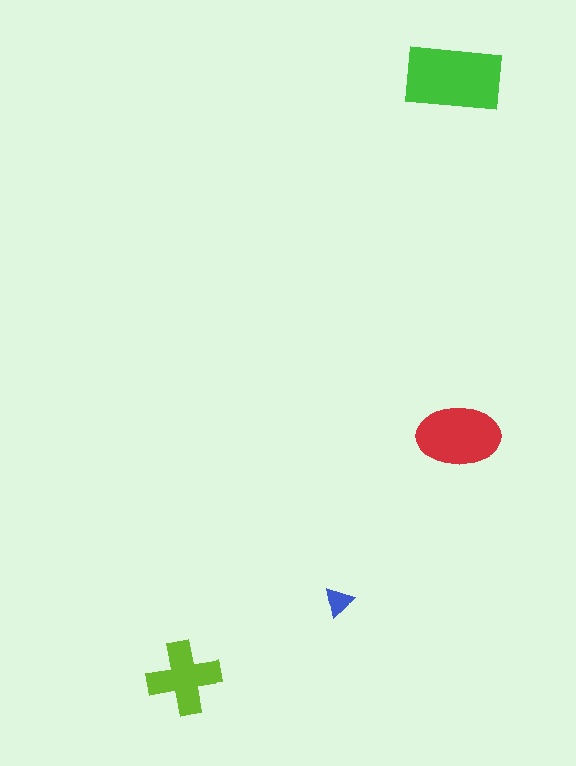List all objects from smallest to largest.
The blue triangle, the lime cross, the red ellipse, the green rectangle.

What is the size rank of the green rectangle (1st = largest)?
1st.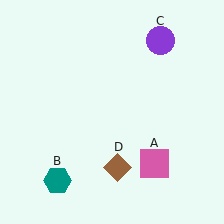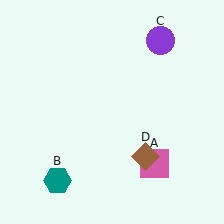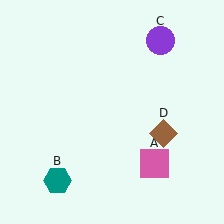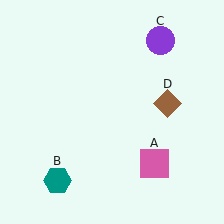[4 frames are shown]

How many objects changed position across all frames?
1 object changed position: brown diamond (object D).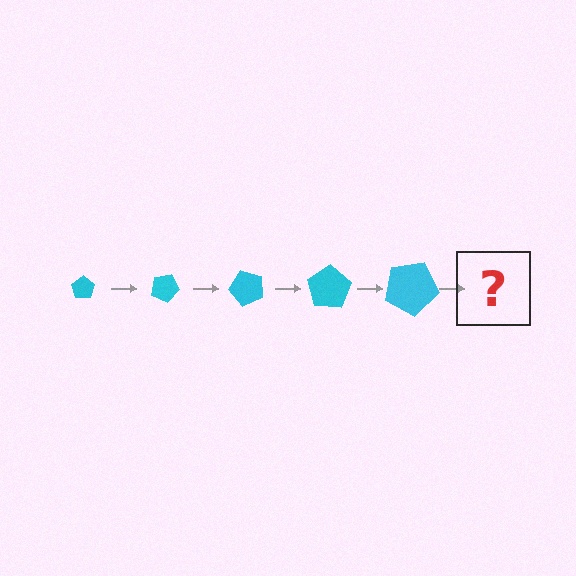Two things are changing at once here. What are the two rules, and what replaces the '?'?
The two rules are that the pentagon grows larger each step and it rotates 25 degrees each step. The '?' should be a pentagon, larger than the previous one and rotated 125 degrees from the start.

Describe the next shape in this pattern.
It should be a pentagon, larger than the previous one and rotated 125 degrees from the start.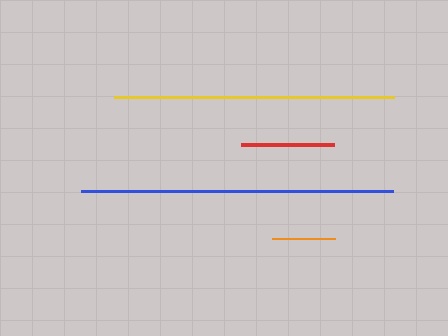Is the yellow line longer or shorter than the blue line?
The blue line is longer than the yellow line.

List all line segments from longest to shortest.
From longest to shortest: blue, yellow, red, orange.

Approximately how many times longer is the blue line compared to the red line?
The blue line is approximately 3.4 times the length of the red line.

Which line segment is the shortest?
The orange line is the shortest at approximately 62 pixels.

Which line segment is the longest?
The blue line is the longest at approximately 312 pixels.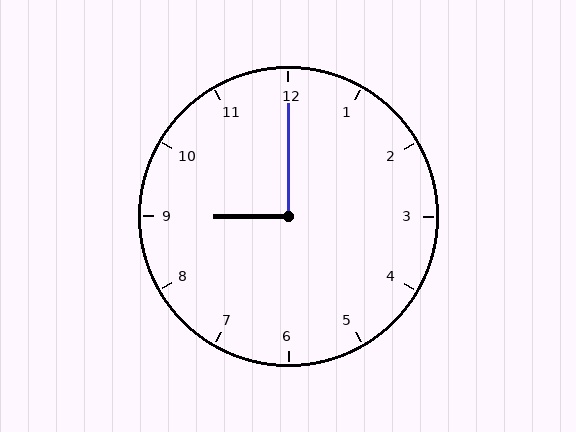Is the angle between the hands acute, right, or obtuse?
It is right.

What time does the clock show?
9:00.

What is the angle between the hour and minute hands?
Approximately 90 degrees.